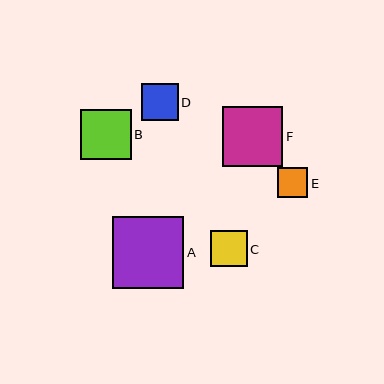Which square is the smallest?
Square E is the smallest with a size of approximately 30 pixels.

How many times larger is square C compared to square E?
Square C is approximately 1.2 times the size of square E.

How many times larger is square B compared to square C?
Square B is approximately 1.4 times the size of square C.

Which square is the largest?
Square A is the largest with a size of approximately 71 pixels.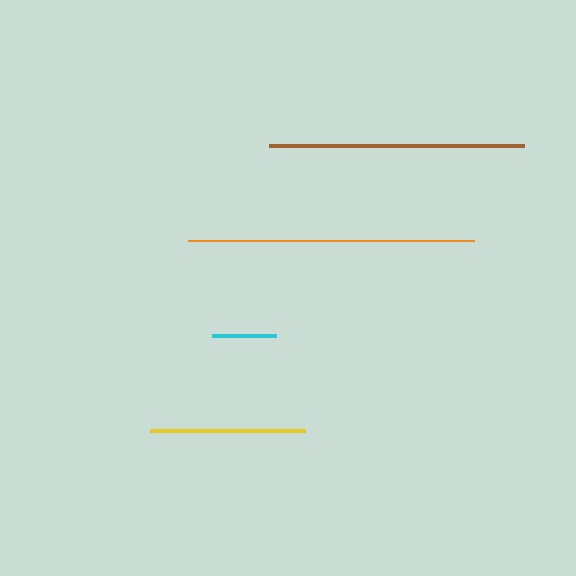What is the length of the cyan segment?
The cyan segment is approximately 64 pixels long.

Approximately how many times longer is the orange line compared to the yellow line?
The orange line is approximately 1.9 times the length of the yellow line.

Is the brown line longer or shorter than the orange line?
The orange line is longer than the brown line.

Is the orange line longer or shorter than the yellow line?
The orange line is longer than the yellow line.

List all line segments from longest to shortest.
From longest to shortest: orange, brown, yellow, cyan.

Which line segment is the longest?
The orange line is the longest at approximately 286 pixels.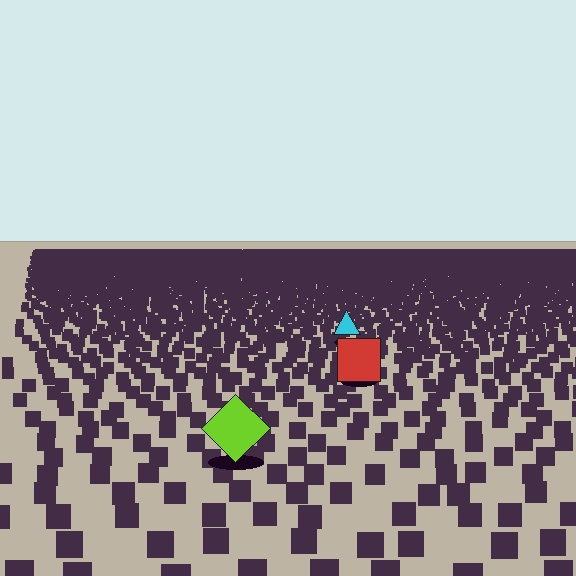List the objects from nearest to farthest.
From nearest to farthest: the lime diamond, the red square, the cyan triangle.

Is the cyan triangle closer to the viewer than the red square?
No. The red square is closer — you can tell from the texture gradient: the ground texture is coarser near it.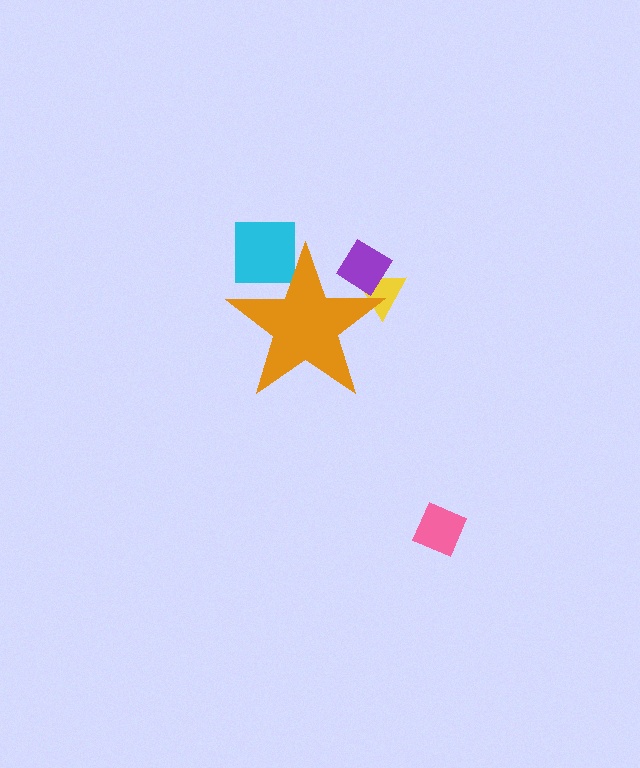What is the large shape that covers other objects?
An orange star.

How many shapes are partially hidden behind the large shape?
3 shapes are partially hidden.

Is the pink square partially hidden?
No, the pink square is fully visible.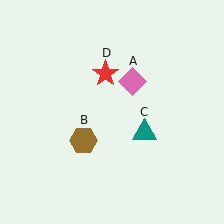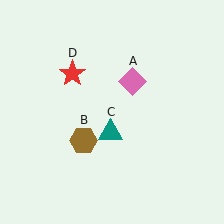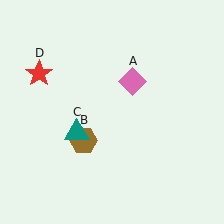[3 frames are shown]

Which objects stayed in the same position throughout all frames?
Pink diamond (object A) and brown hexagon (object B) remained stationary.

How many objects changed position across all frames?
2 objects changed position: teal triangle (object C), red star (object D).